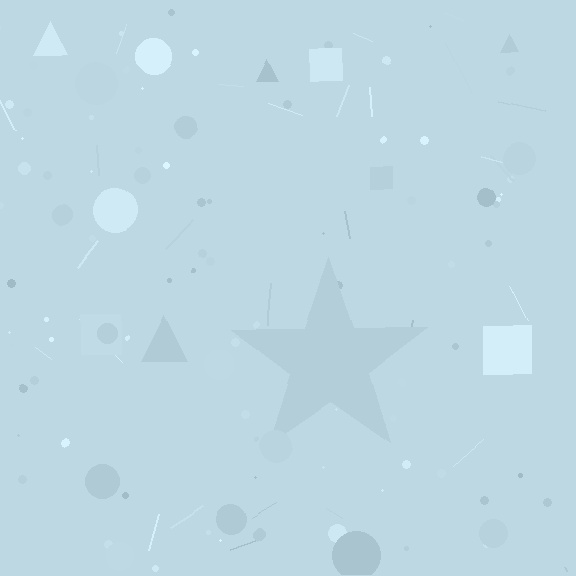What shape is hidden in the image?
A star is hidden in the image.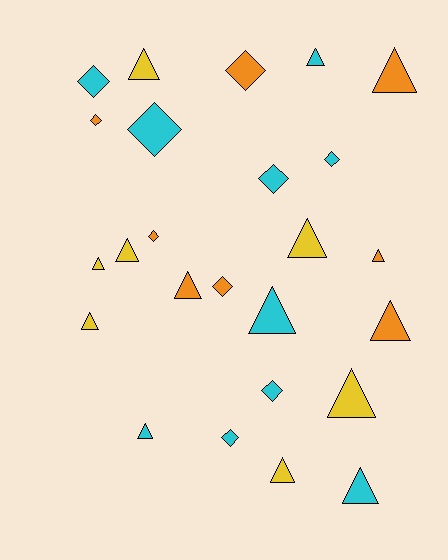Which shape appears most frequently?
Triangle, with 15 objects.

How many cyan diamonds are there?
There are 6 cyan diamonds.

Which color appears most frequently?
Cyan, with 10 objects.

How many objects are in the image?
There are 25 objects.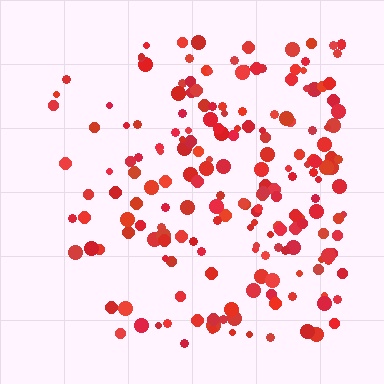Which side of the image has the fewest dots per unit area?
The left.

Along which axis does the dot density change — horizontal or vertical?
Horizontal.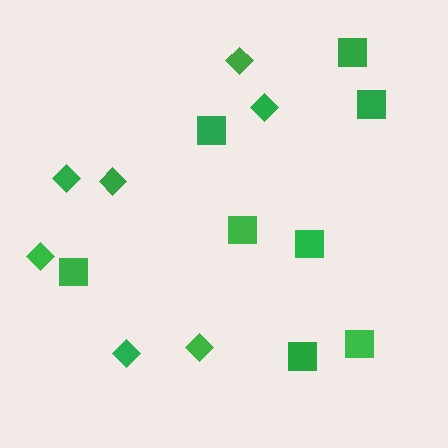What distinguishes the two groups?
There are 2 groups: one group of diamonds (7) and one group of squares (8).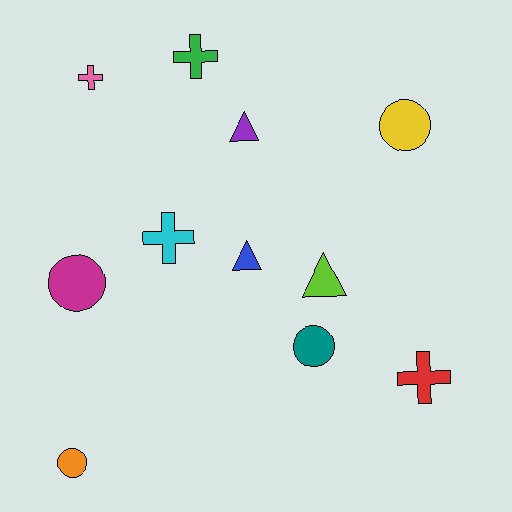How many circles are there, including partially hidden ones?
There are 4 circles.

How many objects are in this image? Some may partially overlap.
There are 11 objects.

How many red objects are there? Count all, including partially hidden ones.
There is 1 red object.